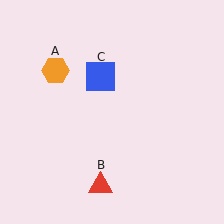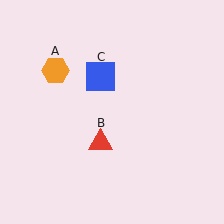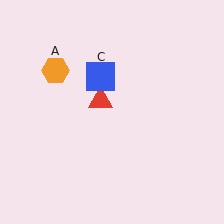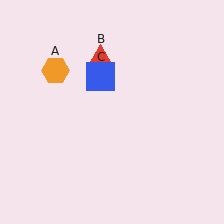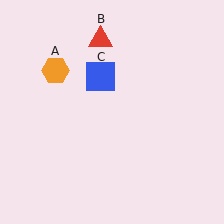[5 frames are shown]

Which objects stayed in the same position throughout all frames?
Orange hexagon (object A) and blue square (object C) remained stationary.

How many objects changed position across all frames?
1 object changed position: red triangle (object B).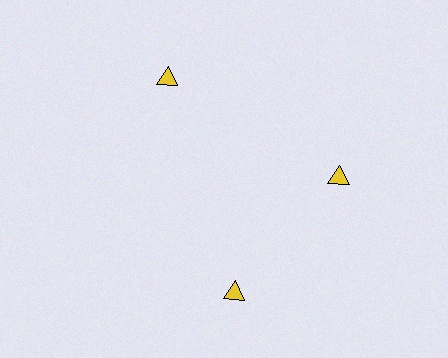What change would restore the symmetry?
The symmetry would be restored by rotating it back into even spacing with its neighbors so that all 3 triangles sit at equal angles and equal distance from the center.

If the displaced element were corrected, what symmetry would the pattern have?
It would have 3-fold rotational symmetry — the pattern would map onto itself every 120 degrees.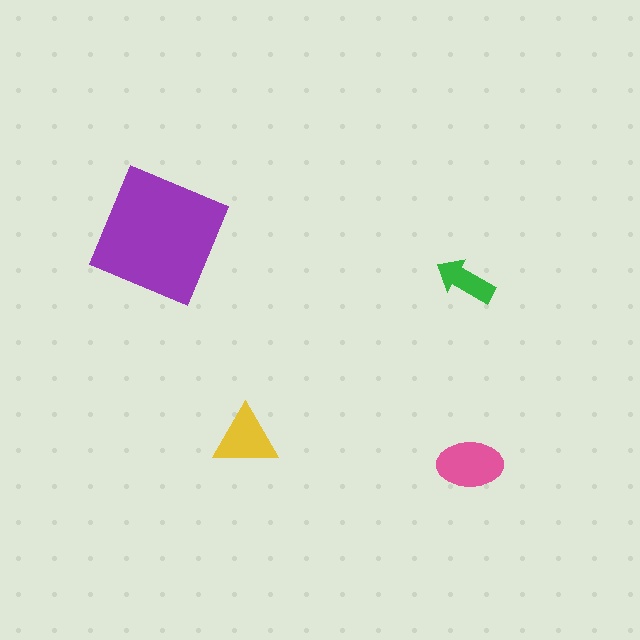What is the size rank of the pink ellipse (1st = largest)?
2nd.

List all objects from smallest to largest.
The green arrow, the yellow triangle, the pink ellipse, the purple square.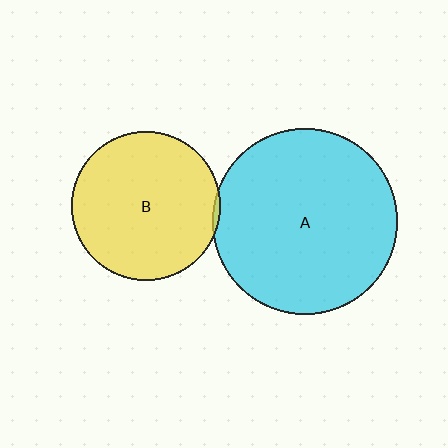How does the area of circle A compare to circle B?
Approximately 1.5 times.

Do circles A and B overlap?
Yes.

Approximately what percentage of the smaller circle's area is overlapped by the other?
Approximately 5%.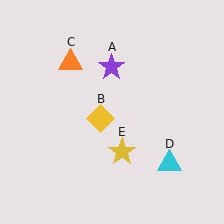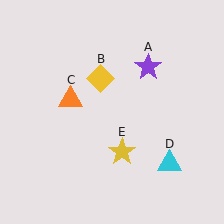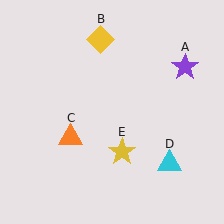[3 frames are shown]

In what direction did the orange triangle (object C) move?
The orange triangle (object C) moved down.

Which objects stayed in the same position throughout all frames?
Cyan triangle (object D) and yellow star (object E) remained stationary.